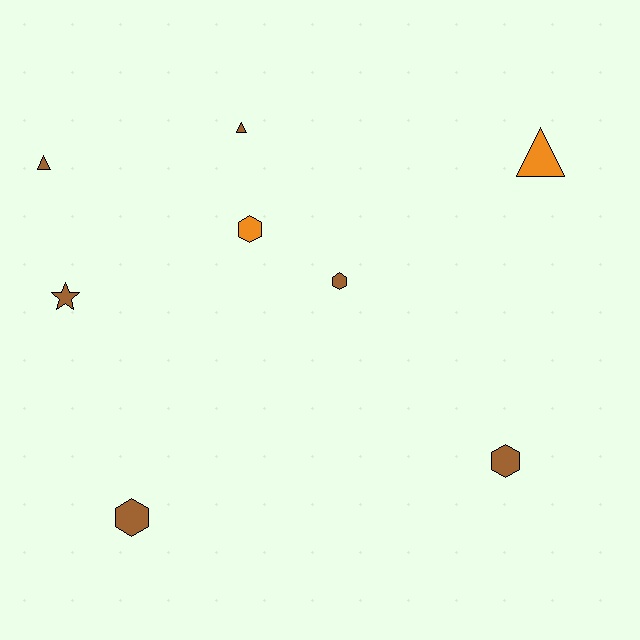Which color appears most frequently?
Brown, with 6 objects.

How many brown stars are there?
There is 1 brown star.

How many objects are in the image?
There are 8 objects.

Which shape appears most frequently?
Hexagon, with 4 objects.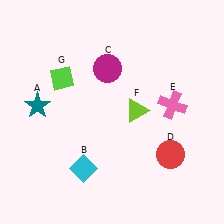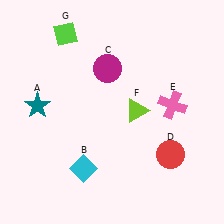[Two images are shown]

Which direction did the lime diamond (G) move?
The lime diamond (G) moved up.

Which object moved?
The lime diamond (G) moved up.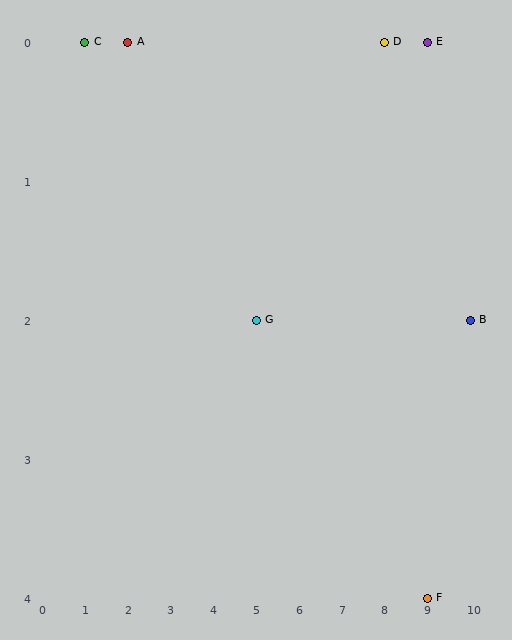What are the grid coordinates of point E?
Point E is at grid coordinates (9, 0).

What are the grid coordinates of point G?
Point G is at grid coordinates (5, 2).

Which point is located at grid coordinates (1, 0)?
Point C is at (1, 0).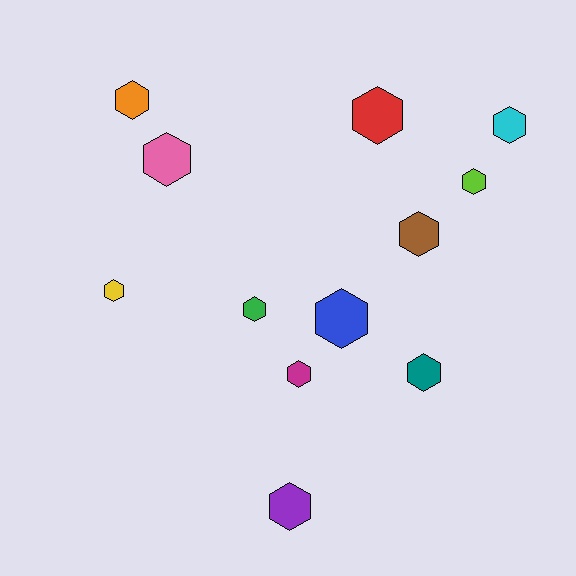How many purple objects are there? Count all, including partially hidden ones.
There is 1 purple object.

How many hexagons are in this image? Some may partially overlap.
There are 12 hexagons.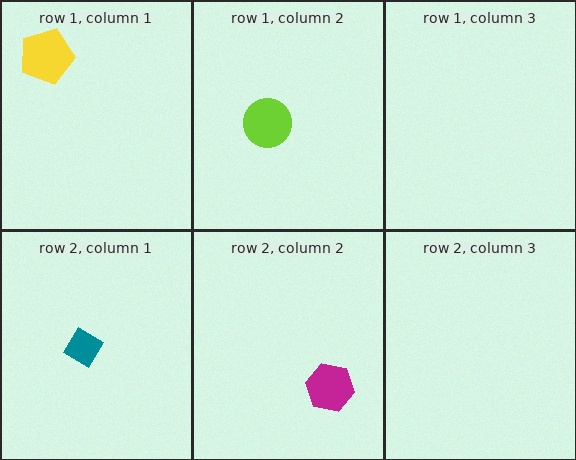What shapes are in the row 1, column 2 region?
The lime circle.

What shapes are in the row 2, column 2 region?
The magenta hexagon.